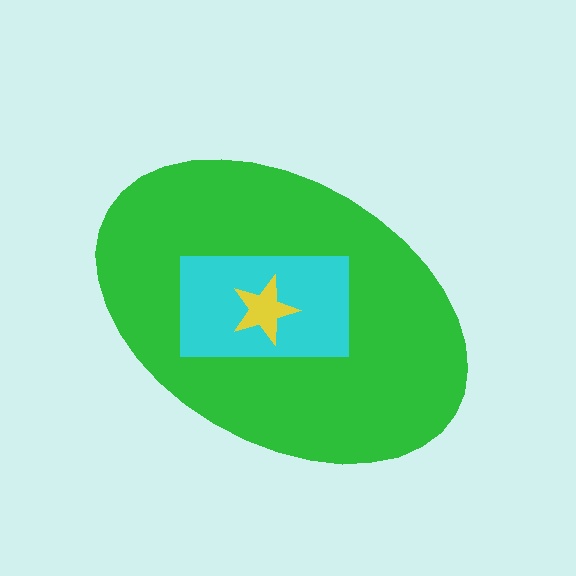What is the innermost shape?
The yellow star.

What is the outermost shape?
The green ellipse.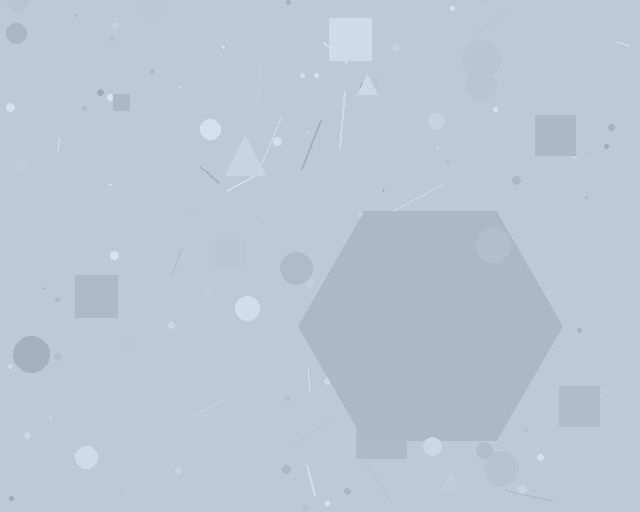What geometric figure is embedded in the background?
A hexagon is embedded in the background.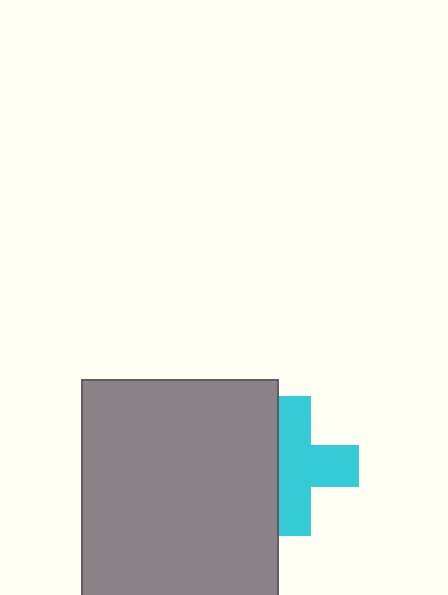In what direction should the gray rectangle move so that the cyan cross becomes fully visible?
The gray rectangle should move left. That is the shortest direction to clear the overlap and leave the cyan cross fully visible.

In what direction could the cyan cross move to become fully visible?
The cyan cross could move right. That would shift it out from behind the gray rectangle entirely.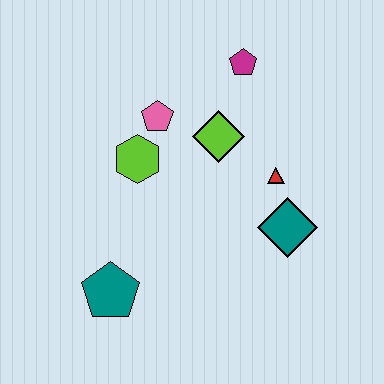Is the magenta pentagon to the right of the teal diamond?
No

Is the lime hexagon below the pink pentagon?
Yes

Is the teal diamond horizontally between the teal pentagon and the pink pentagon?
No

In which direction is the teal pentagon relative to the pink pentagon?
The teal pentagon is below the pink pentagon.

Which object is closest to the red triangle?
The teal diamond is closest to the red triangle.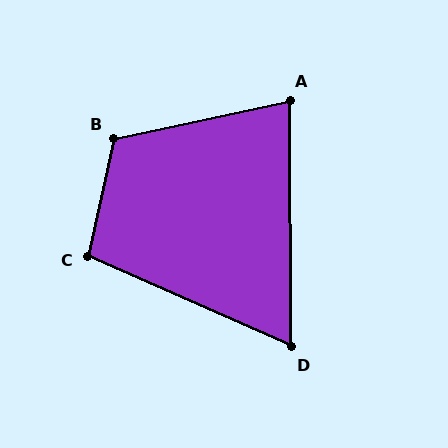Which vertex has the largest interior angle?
B, at approximately 114 degrees.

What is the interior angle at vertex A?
Approximately 78 degrees (acute).